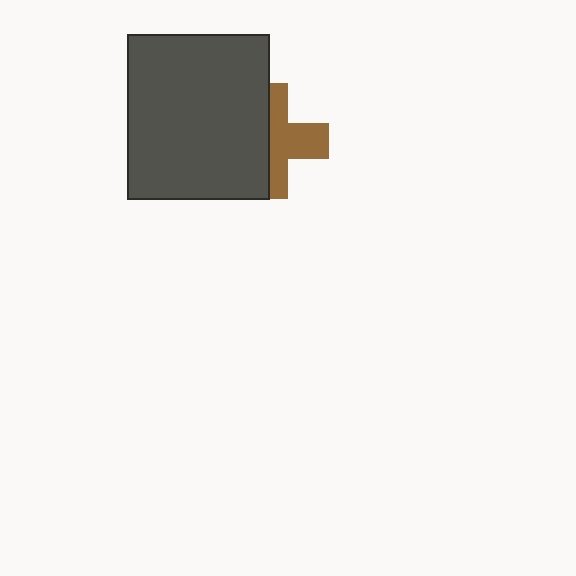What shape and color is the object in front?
The object in front is a dark gray rectangle.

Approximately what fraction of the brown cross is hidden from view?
Roughly 48% of the brown cross is hidden behind the dark gray rectangle.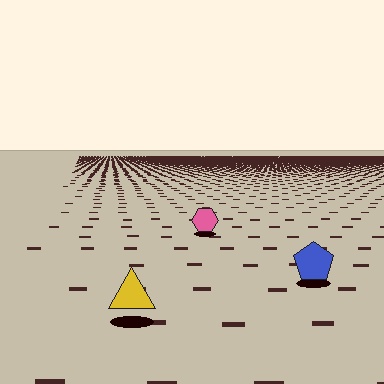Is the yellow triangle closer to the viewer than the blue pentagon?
Yes. The yellow triangle is closer — you can tell from the texture gradient: the ground texture is coarser near it.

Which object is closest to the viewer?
The yellow triangle is closest. The texture marks near it are larger and more spread out.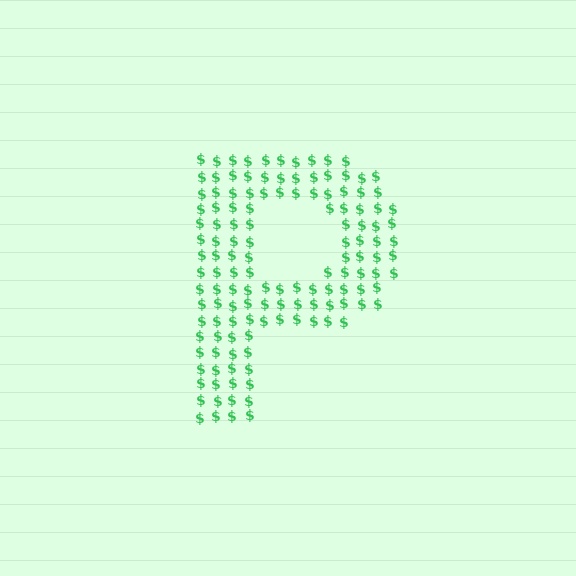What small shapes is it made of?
It is made of small dollar signs.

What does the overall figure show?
The overall figure shows the letter P.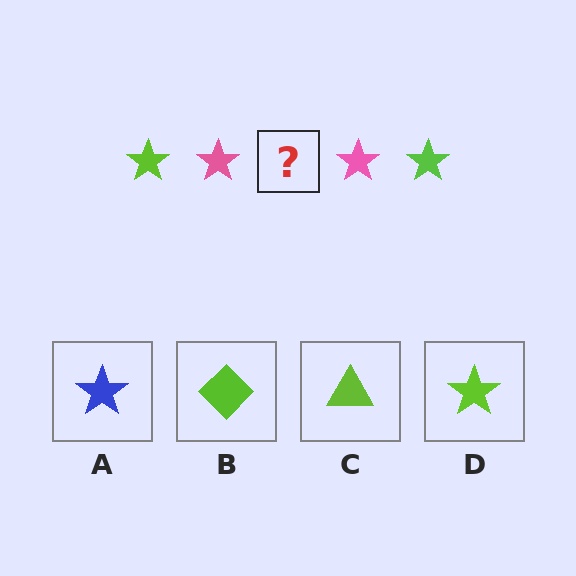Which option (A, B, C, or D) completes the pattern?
D.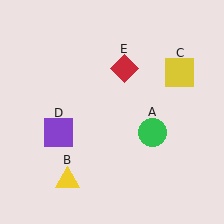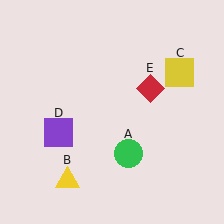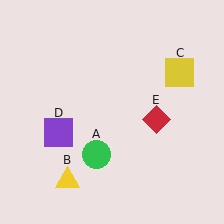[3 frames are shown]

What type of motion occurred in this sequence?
The green circle (object A), red diamond (object E) rotated clockwise around the center of the scene.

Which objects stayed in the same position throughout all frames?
Yellow triangle (object B) and yellow square (object C) and purple square (object D) remained stationary.